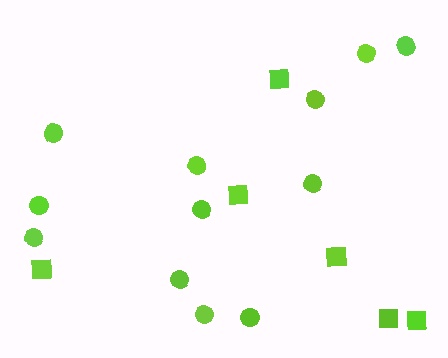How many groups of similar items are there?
There are 2 groups: one group of circles (12) and one group of squares (6).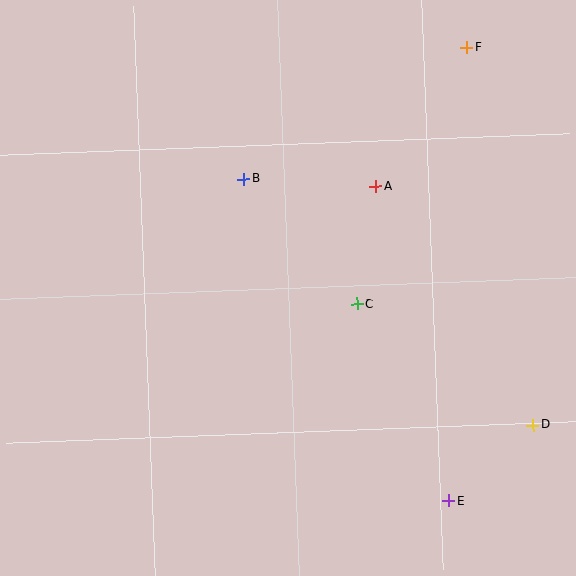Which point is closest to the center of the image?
Point C at (357, 304) is closest to the center.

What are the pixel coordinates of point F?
Point F is at (467, 47).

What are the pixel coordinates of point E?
Point E is at (449, 501).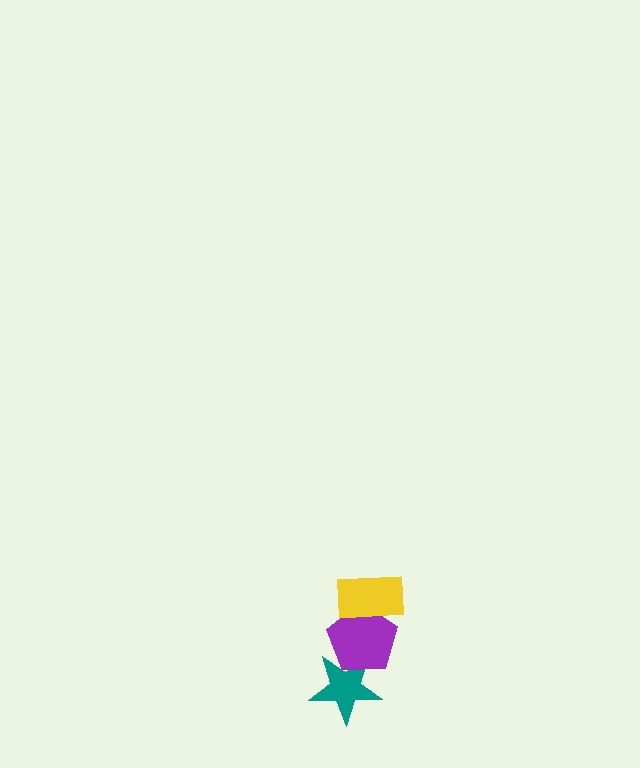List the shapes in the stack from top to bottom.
From top to bottom: the yellow rectangle, the purple pentagon, the teal star.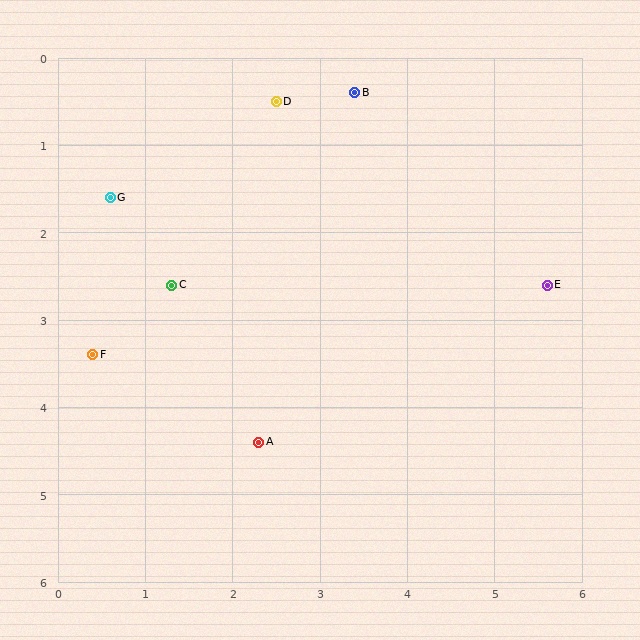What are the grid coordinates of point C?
Point C is at approximately (1.3, 2.6).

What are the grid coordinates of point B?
Point B is at approximately (3.4, 0.4).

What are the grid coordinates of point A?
Point A is at approximately (2.3, 4.4).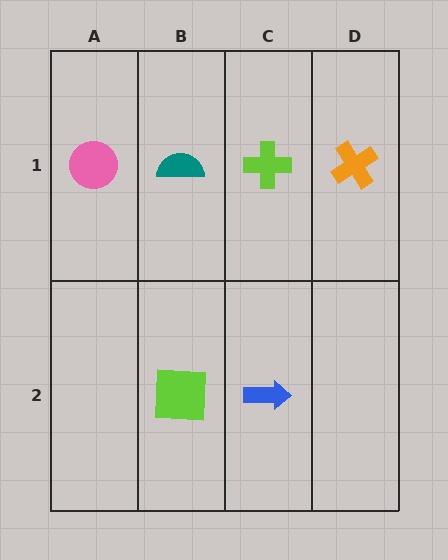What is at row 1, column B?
A teal semicircle.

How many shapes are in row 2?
2 shapes.